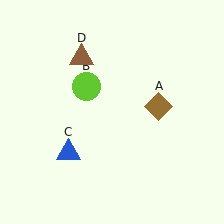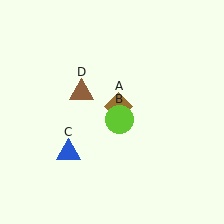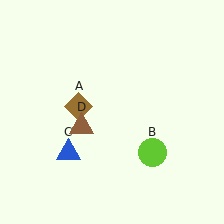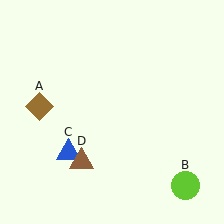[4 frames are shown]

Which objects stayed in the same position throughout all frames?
Blue triangle (object C) remained stationary.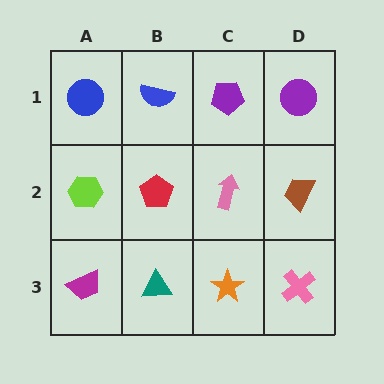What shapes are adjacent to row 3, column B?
A red pentagon (row 2, column B), a magenta trapezoid (row 3, column A), an orange star (row 3, column C).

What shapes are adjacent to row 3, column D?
A brown trapezoid (row 2, column D), an orange star (row 3, column C).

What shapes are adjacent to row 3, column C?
A pink arrow (row 2, column C), a teal triangle (row 3, column B), a pink cross (row 3, column D).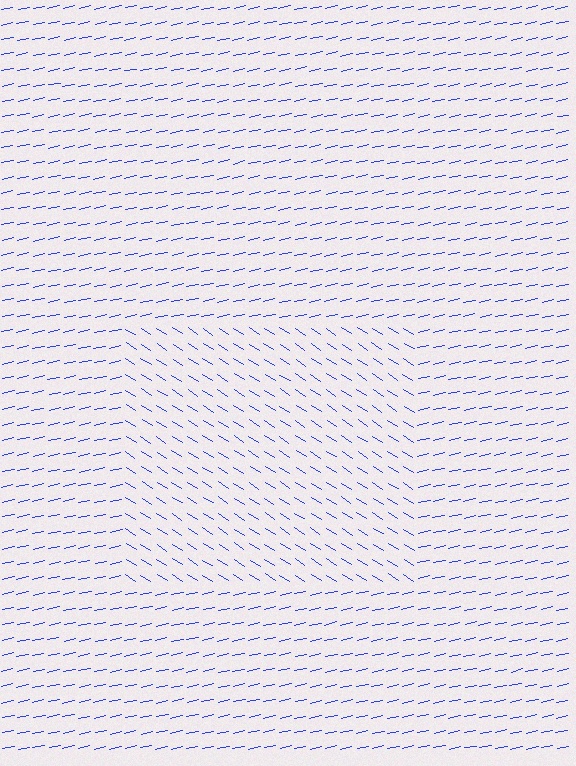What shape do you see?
I see a rectangle.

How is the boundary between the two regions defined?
The boundary is defined purely by a change in line orientation (approximately 45 degrees difference). All lines are the same color and thickness.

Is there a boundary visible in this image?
Yes, there is a texture boundary formed by a change in line orientation.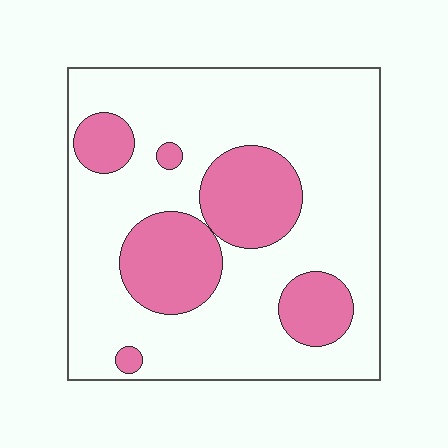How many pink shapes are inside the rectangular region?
6.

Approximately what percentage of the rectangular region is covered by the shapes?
Approximately 25%.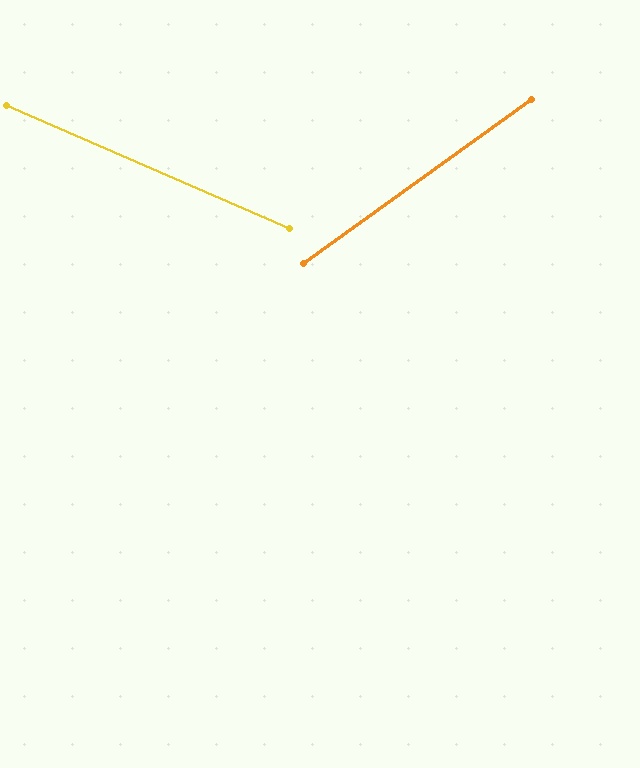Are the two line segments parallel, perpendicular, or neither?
Neither parallel nor perpendicular — they differ by about 59°.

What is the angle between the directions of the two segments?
Approximately 59 degrees.